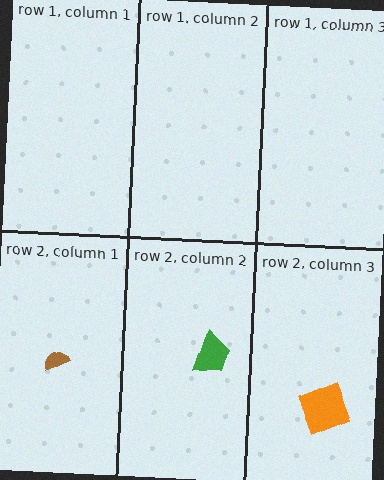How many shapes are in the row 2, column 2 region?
1.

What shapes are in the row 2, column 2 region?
The green trapezoid.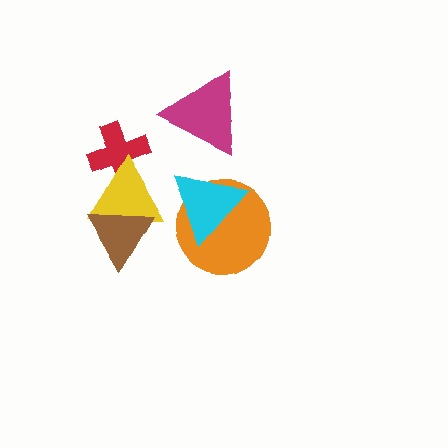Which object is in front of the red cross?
The yellow triangle is in front of the red cross.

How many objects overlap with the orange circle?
1 object overlaps with the orange circle.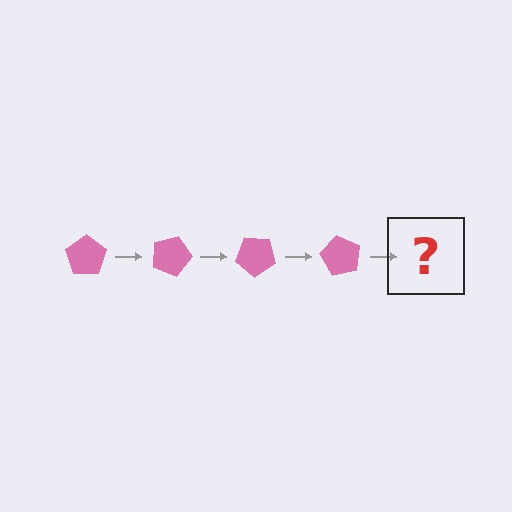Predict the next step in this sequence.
The next step is a pink pentagon rotated 80 degrees.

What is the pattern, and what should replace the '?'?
The pattern is that the pentagon rotates 20 degrees each step. The '?' should be a pink pentagon rotated 80 degrees.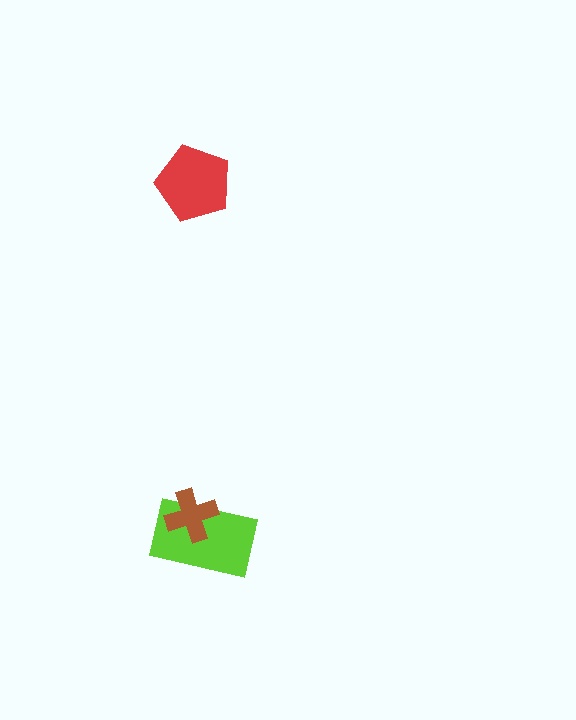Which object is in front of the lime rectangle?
The brown cross is in front of the lime rectangle.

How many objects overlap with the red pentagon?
0 objects overlap with the red pentagon.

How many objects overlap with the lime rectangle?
1 object overlaps with the lime rectangle.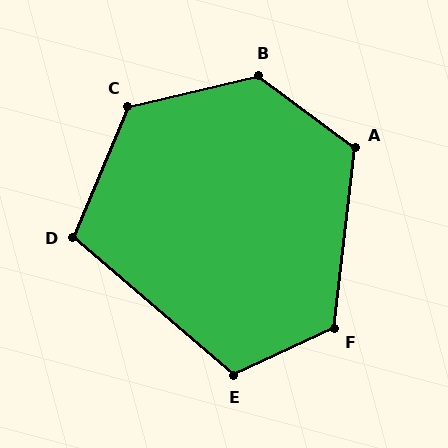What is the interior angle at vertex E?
Approximately 114 degrees (obtuse).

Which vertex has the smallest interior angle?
D, at approximately 108 degrees.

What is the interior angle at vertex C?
Approximately 126 degrees (obtuse).